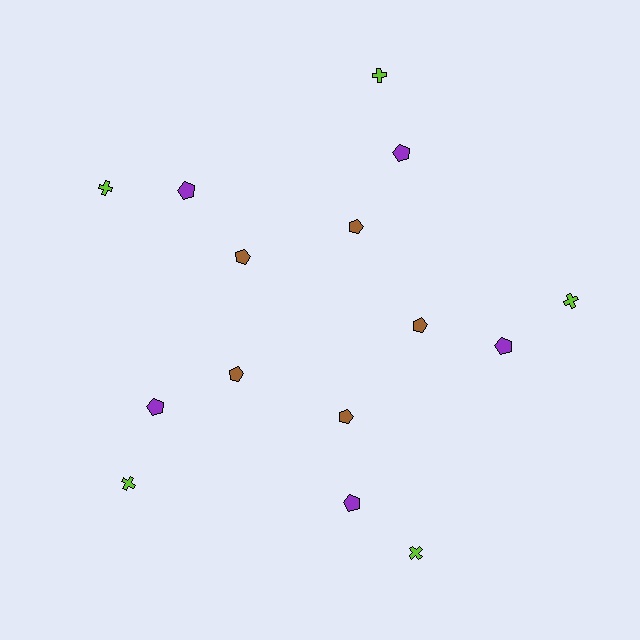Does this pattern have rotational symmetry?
Yes, this pattern has 5-fold rotational symmetry. It looks the same after rotating 72 degrees around the center.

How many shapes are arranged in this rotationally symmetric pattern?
There are 15 shapes, arranged in 5 groups of 3.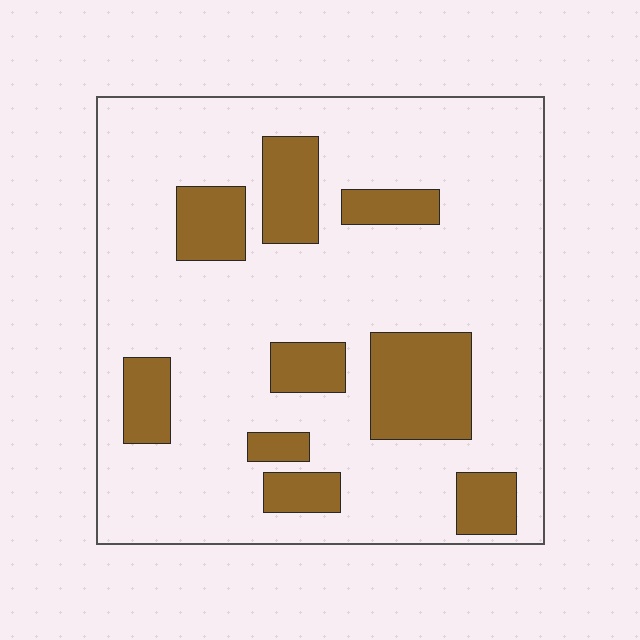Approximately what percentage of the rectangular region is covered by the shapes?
Approximately 20%.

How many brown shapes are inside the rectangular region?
9.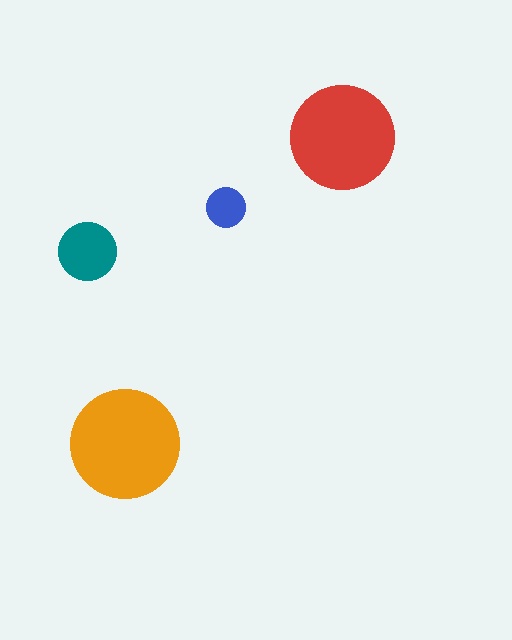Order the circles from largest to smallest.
the orange one, the red one, the teal one, the blue one.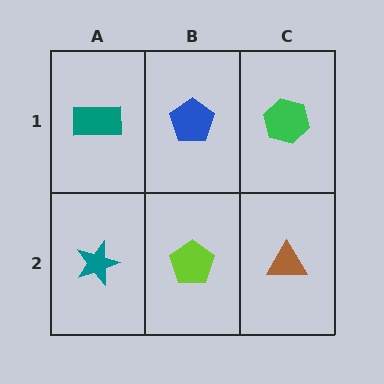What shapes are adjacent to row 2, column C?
A green hexagon (row 1, column C), a lime pentagon (row 2, column B).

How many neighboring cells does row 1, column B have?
3.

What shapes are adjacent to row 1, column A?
A teal star (row 2, column A), a blue pentagon (row 1, column B).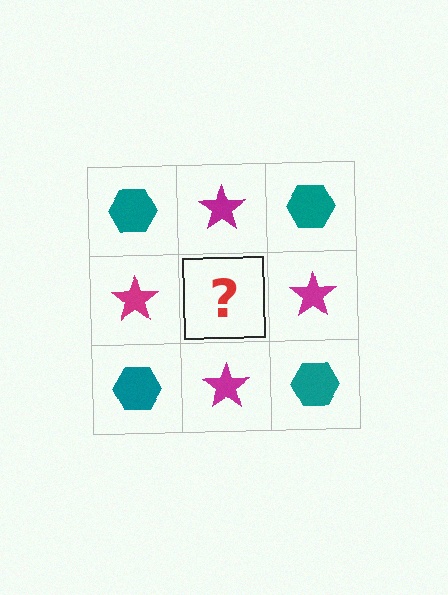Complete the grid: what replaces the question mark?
The question mark should be replaced with a teal hexagon.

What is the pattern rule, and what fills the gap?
The rule is that it alternates teal hexagon and magenta star in a checkerboard pattern. The gap should be filled with a teal hexagon.